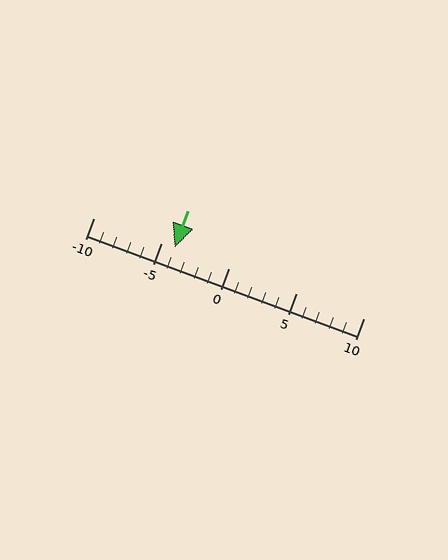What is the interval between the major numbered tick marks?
The major tick marks are spaced 5 units apart.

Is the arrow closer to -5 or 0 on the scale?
The arrow is closer to -5.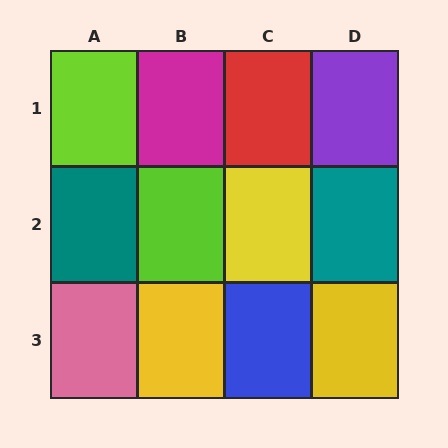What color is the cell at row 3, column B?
Yellow.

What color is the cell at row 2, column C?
Yellow.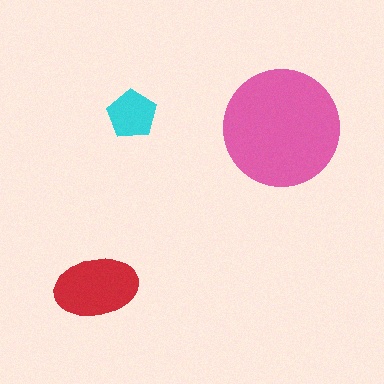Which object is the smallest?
The cyan pentagon.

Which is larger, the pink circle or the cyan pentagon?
The pink circle.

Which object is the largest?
The pink circle.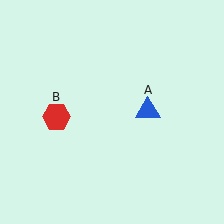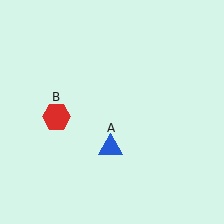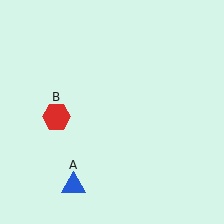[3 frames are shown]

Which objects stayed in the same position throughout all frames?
Red hexagon (object B) remained stationary.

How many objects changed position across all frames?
1 object changed position: blue triangle (object A).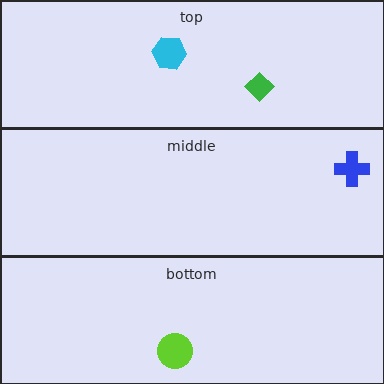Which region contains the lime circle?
The bottom region.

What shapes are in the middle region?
The blue cross.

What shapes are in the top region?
The cyan hexagon, the green diamond.